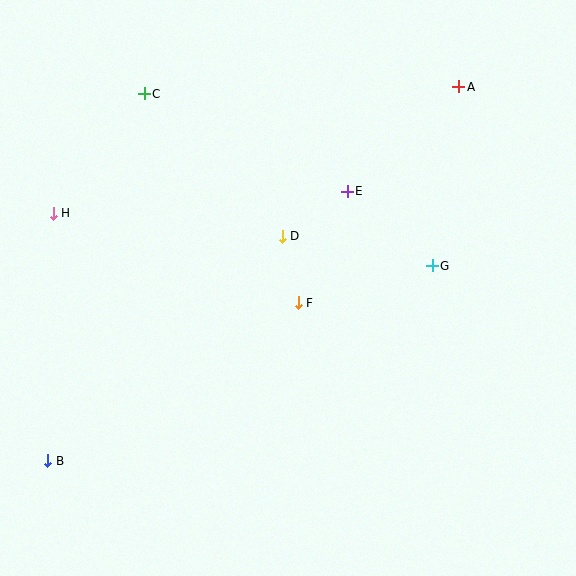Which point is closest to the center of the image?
Point F at (298, 303) is closest to the center.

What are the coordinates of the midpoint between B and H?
The midpoint between B and H is at (50, 337).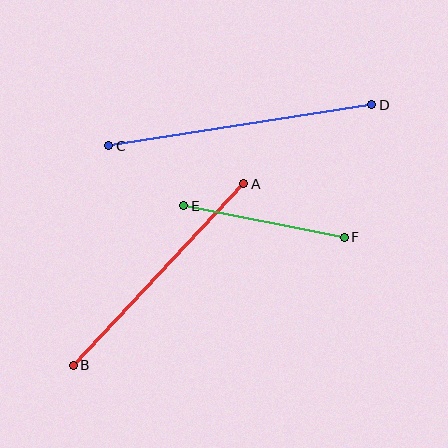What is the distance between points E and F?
The distance is approximately 163 pixels.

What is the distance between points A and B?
The distance is approximately 249 pixels.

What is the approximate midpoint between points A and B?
The midpoint is at approximately (158, 274) pixels.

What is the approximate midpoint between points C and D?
The midpoint is at approximately (240, 125) pixels.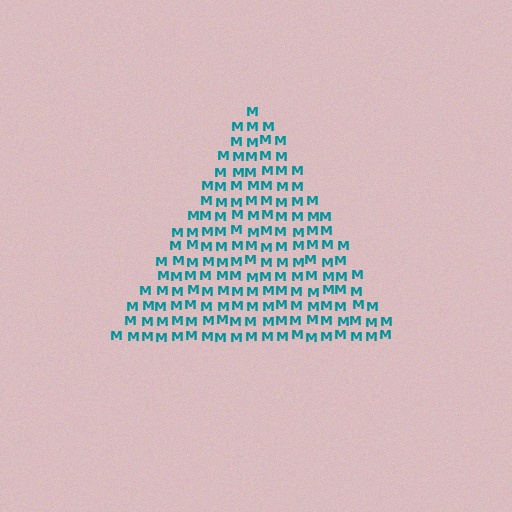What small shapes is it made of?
It is made of small letter M's.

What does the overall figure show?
The overall figure shows a triangle.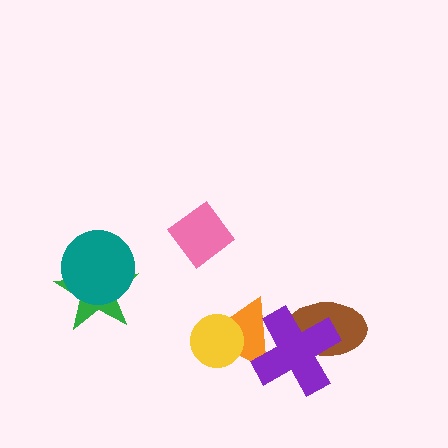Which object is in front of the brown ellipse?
The purple cross is in front of the brown ellipse.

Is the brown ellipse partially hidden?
Yes, it is partially covered by another shape.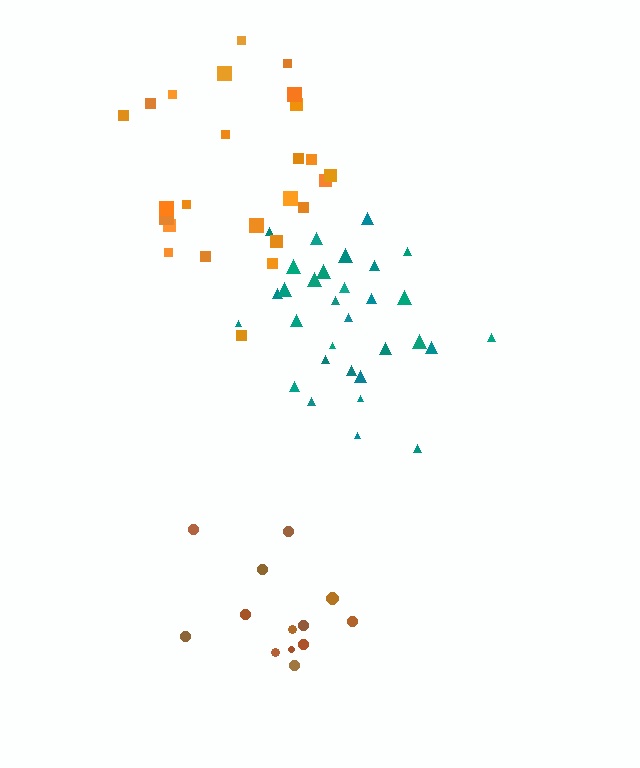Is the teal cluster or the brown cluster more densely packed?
Teal.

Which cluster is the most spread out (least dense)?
Orange.